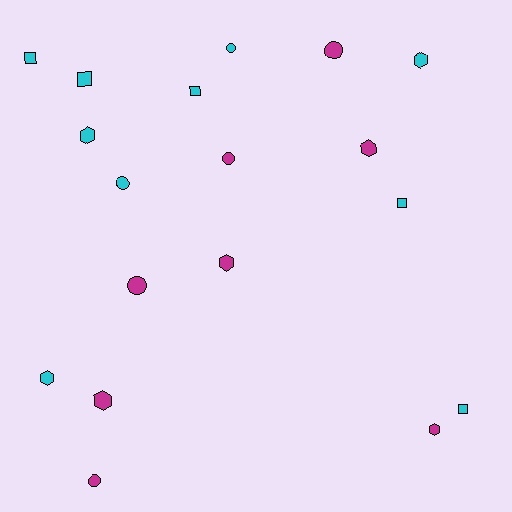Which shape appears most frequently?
Hexagon, with 7 objects.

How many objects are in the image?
There are 18 objects.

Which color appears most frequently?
Cyan, with 10 objects.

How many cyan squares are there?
There are 5 cyan squares.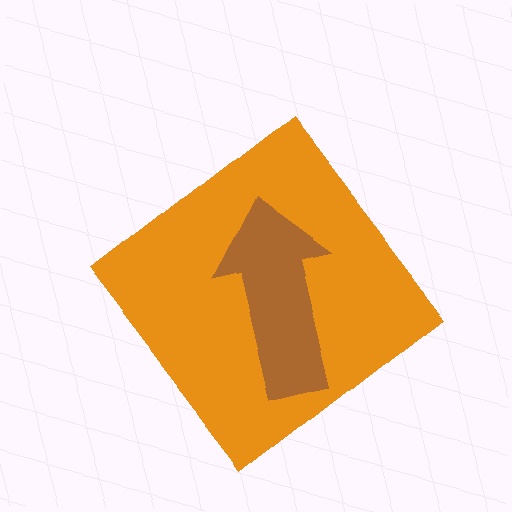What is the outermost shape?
The orange diamond.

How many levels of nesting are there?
2.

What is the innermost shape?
The brown arrow.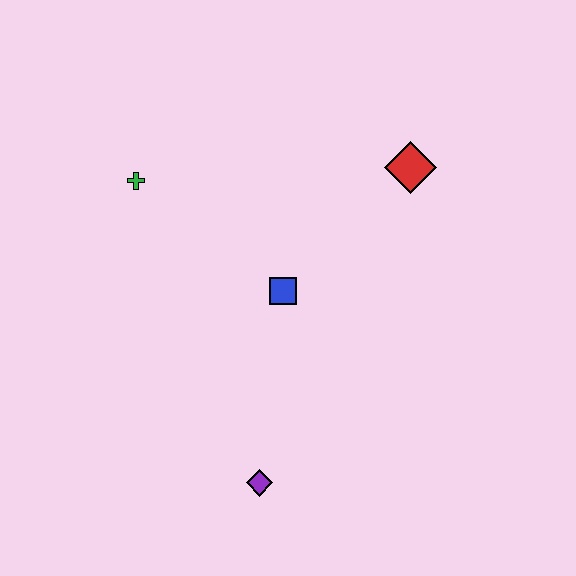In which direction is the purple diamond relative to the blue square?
The purple diamond is below the blue square.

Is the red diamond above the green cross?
Yes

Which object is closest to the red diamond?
The blue square is closest to the red diamond.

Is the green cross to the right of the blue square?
No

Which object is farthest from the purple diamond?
The red diamond is farthest from the purple diamond.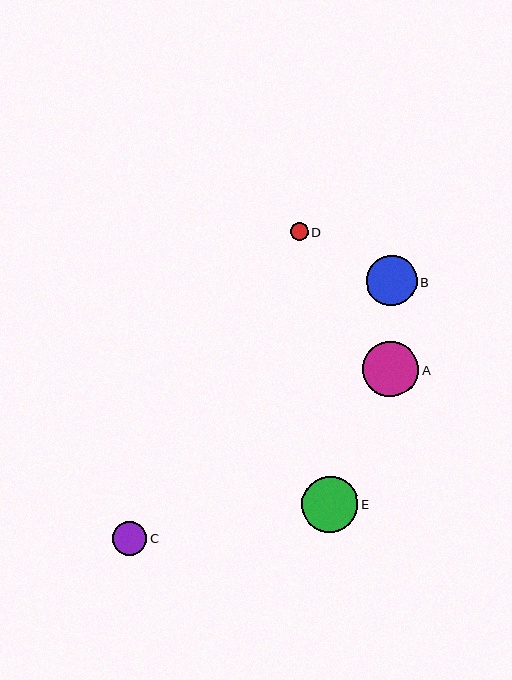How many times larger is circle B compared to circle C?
Circle B is approximately 1.5 times the size of circle C.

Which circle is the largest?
Circle A is the largest with a size of approximately 56 pixels.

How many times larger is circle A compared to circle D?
Circle A is approximately 3.1 times the size of circle D.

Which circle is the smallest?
Circle D is the smallest with a size of approximately 18 pixels.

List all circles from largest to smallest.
From largest to smallest: A, E, B, C, D.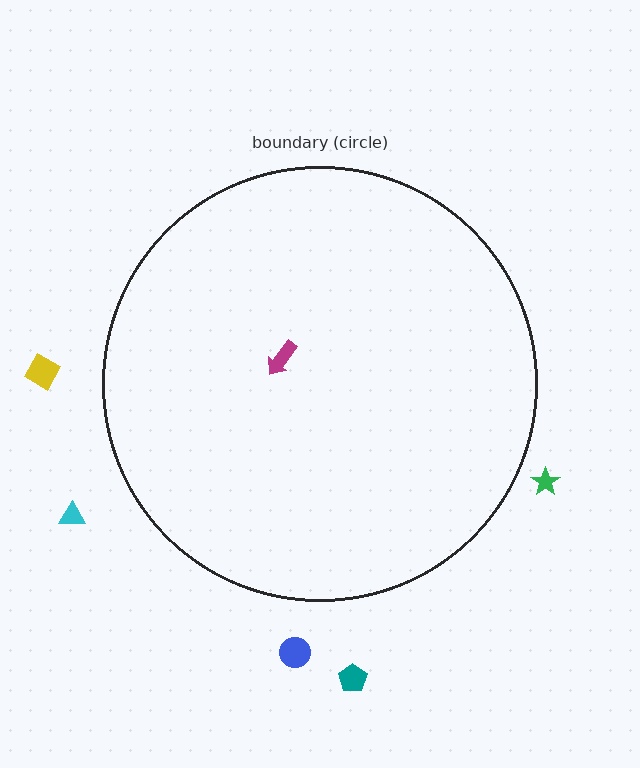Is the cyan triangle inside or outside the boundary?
Outside.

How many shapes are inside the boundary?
1 inside, 5 outside.